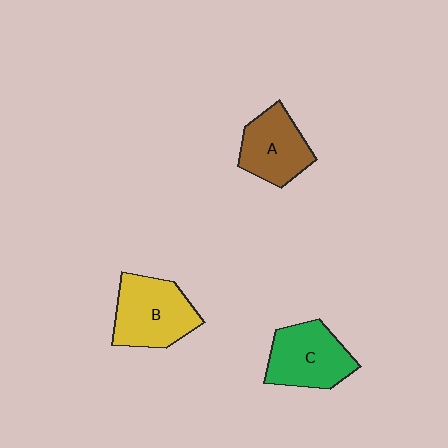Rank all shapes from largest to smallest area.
From largest to smallest: B (yellow), C (green), A (brown).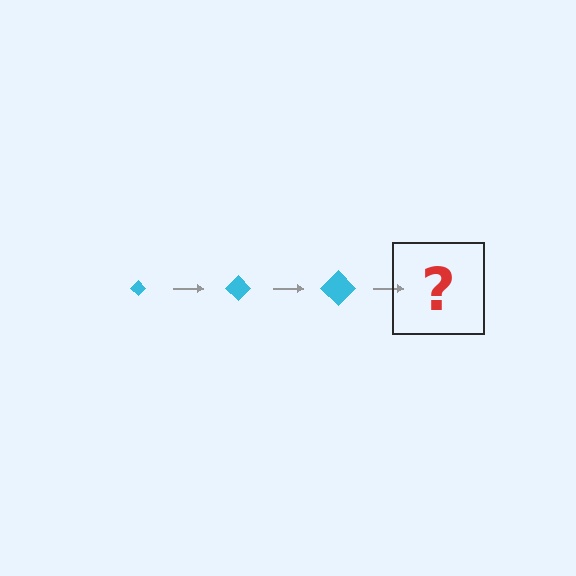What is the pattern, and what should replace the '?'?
The pattern is that the diamond gets progressively larger each step. The '?' should be a cyan diamond, larger than the previous one.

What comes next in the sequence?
The next element should be a cyan diamond, larger than the previous one.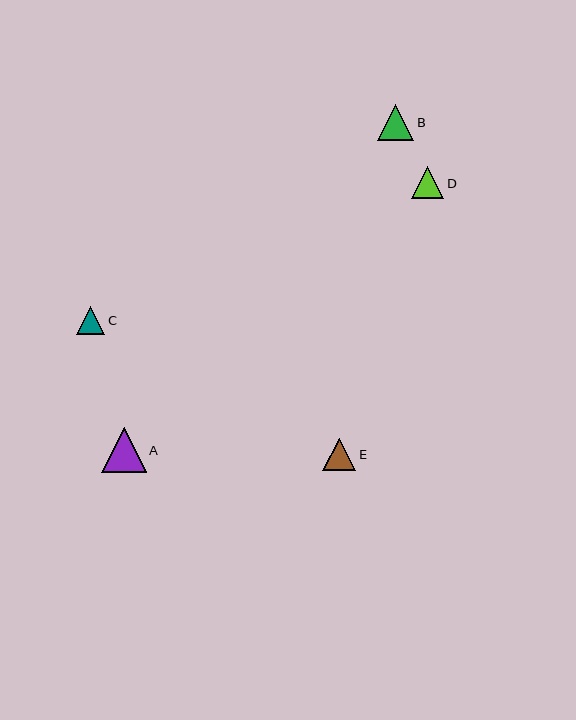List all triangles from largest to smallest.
From largest to smallest: A, B, E, D, C.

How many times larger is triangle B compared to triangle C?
Triangle B is approximately 1.3 times the size of triangle C.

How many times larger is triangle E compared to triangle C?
Triangle E is approximately 1.2 times the size of triangle C.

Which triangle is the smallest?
Triangle C is the smallest with a size of approximately 28 pixels.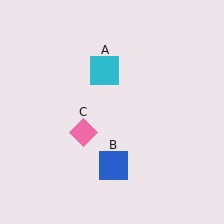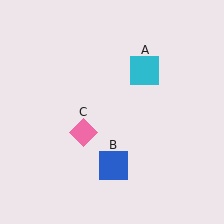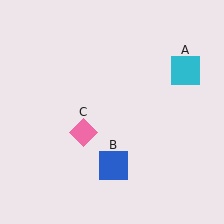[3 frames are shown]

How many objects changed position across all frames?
1 object changed position: cyan square (object A).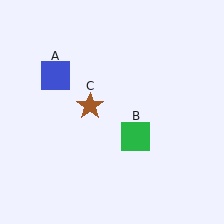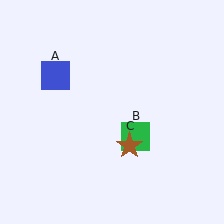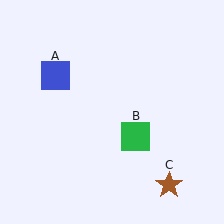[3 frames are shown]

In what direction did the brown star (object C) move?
The brown star (object C) moved down and to the right.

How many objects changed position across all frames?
1 object changed position: brown star (object C).